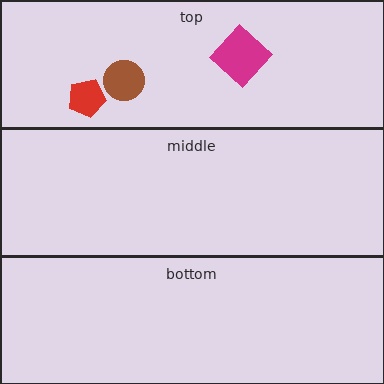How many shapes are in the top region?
3.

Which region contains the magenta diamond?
The top region.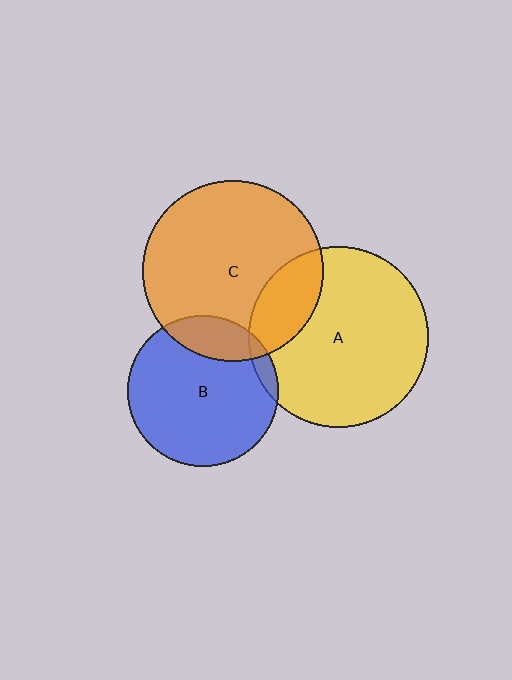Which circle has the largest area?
Circle C (orange).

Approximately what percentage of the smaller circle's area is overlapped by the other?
Approximately 20%.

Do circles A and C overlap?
Yes.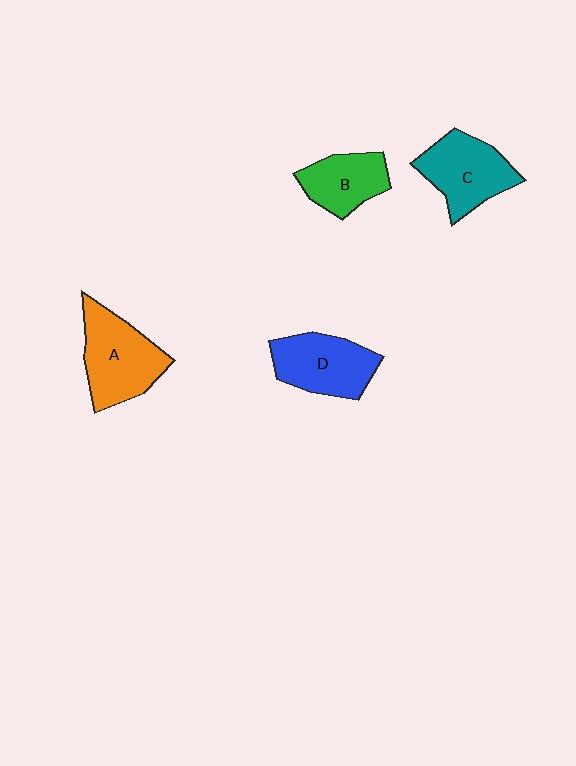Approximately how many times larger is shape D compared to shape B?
Approximately 1.3 times.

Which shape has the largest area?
Shape A (orange).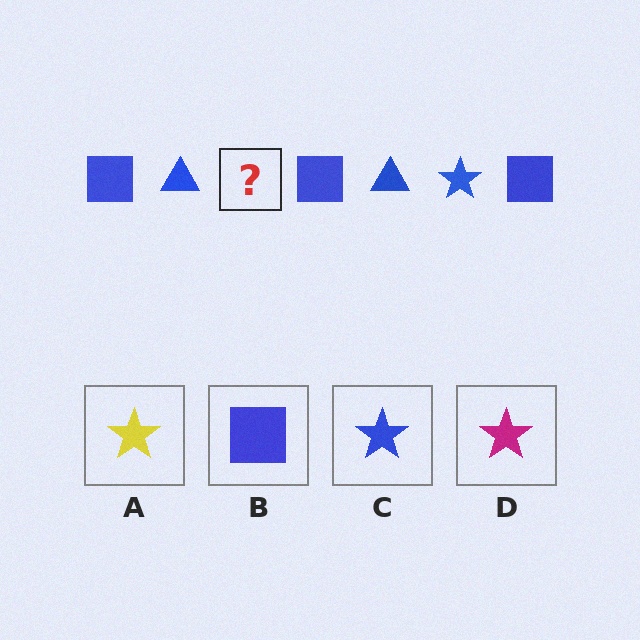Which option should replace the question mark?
Option C.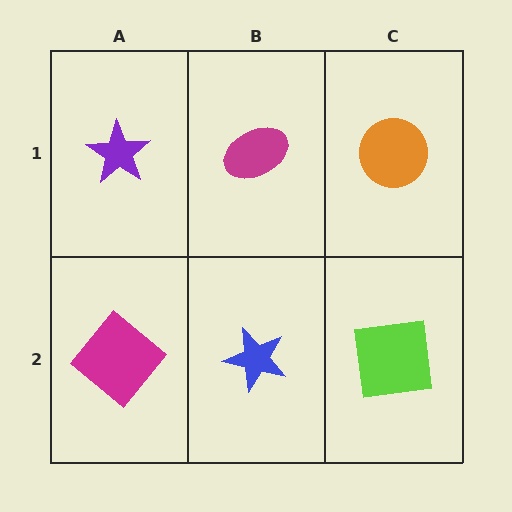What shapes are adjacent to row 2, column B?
A magenta ellipse (row 1, column B), a magenta diamond (row 2, column A), a lime square (row 2, column C).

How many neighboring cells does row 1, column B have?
3.